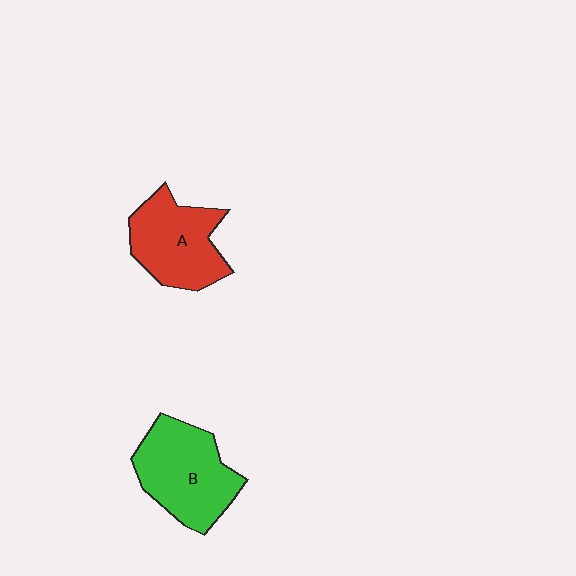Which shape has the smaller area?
Shape A (red).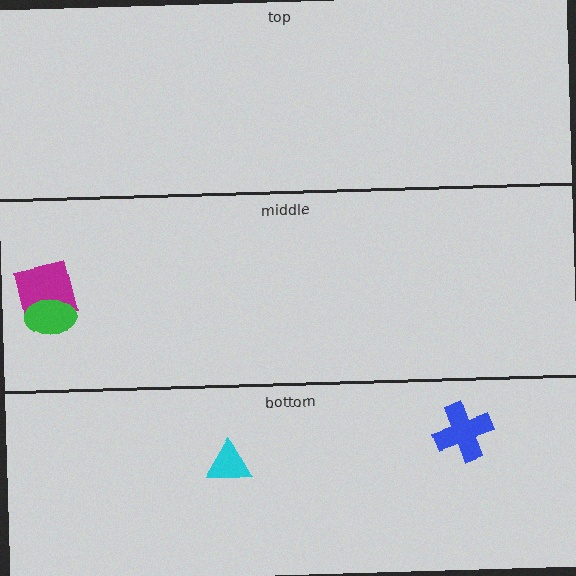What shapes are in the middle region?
The magenta square, the green ellipse.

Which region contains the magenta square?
The middle region.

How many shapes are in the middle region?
2.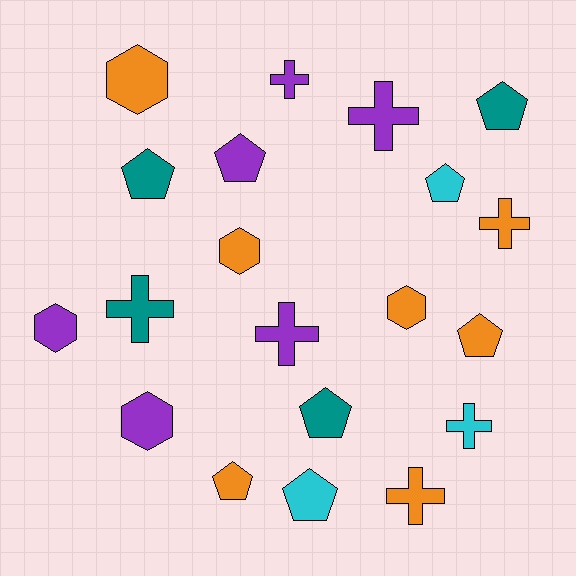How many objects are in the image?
There are 20 objects.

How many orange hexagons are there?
There are 3 orange hexagons.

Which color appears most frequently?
Orange, with 7 objects.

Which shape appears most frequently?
Pentagon, with 8 objects.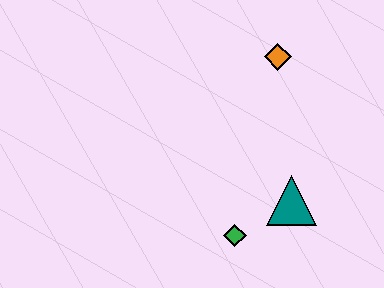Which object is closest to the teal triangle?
The green diamond is closest to the teal triangle.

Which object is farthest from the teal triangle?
The orange diamond is farthest from the teal triangle.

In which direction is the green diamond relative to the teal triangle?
The green diamond is to the left of the teal triangle.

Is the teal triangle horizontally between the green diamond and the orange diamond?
No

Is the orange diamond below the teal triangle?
No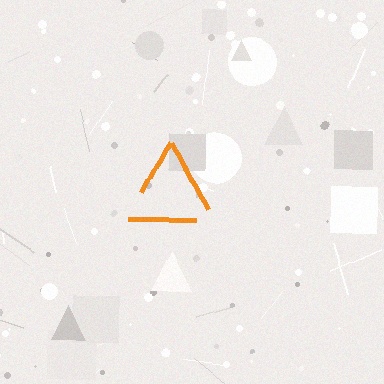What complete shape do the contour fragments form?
The contour fragments form a triangle.